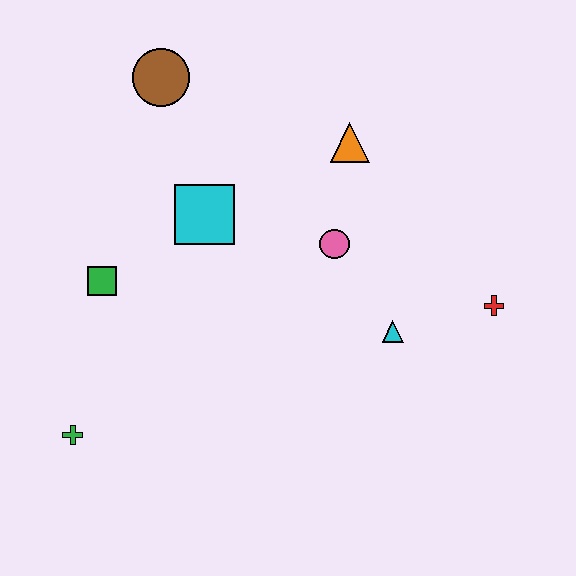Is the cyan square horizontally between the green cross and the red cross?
Yes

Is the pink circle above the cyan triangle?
Yes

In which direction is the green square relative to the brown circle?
The green square is below the brown circle.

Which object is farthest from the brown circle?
The red cross is farthest from the brown circle.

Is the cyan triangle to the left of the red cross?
Yes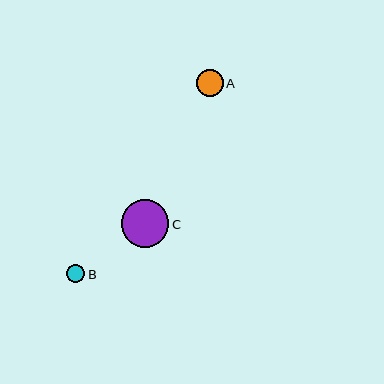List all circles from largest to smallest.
From largest to smallest: C, A, B.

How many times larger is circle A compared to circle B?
Circle A is approximately 1.4 times the size of circle B.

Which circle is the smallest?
Circle B is the smallest with a size of approximately 18 pixels.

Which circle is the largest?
Circle C is the largest with a size of approximately 47 pixels.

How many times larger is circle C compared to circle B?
Circle C is approximately 2.6 times the size of circle B.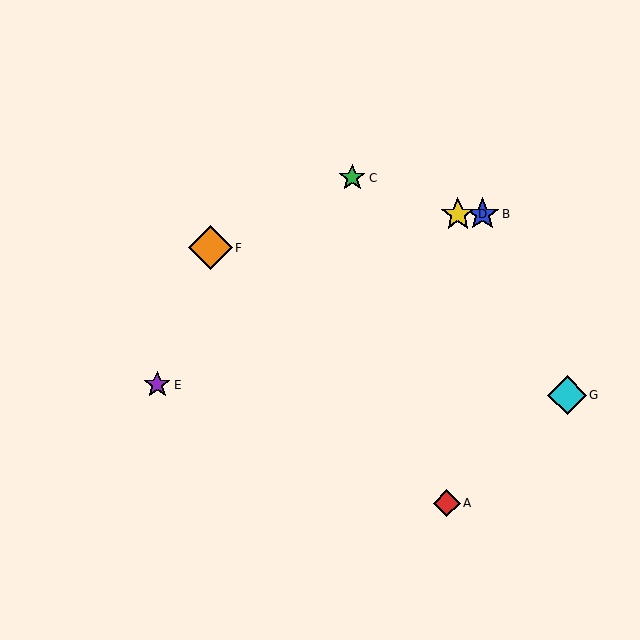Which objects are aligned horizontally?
Objects B, D are aligned horizontally.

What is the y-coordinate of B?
Object B is at y≈214.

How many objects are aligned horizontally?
2 objects (B, D) are aligned horizontally.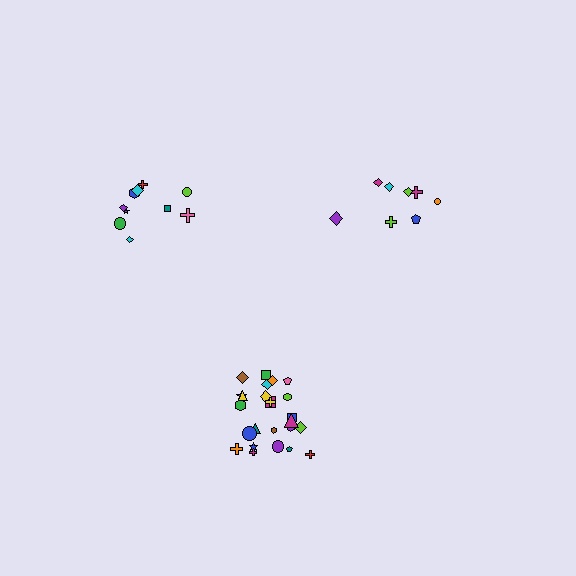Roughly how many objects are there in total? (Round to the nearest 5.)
Roughly 45 objects in total.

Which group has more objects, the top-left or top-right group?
The top-left group.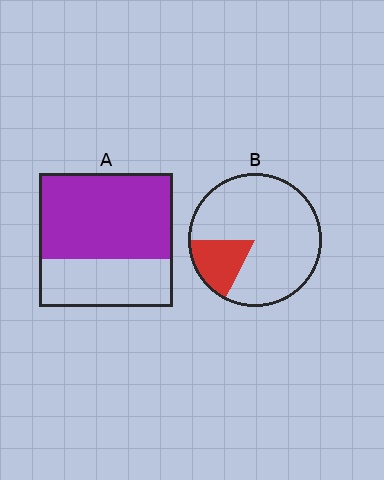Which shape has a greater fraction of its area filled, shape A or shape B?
Shape A.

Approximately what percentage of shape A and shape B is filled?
A is approximately 65% and B is approximately 20%.